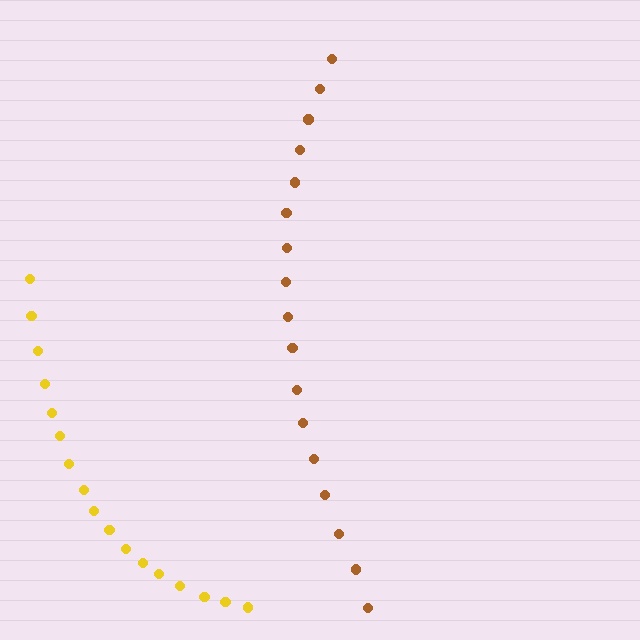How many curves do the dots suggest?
There are 2 distinct paths.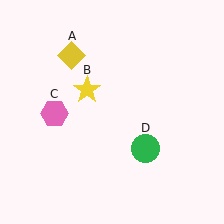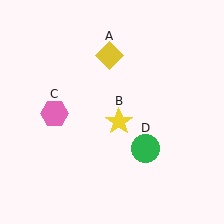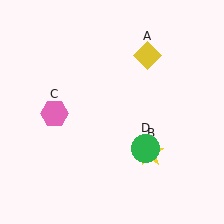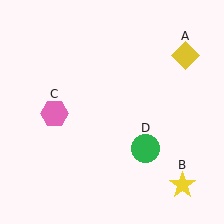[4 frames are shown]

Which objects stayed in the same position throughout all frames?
Pink hexagon (object C) and green circle (object D) remained stationary.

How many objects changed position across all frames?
2 objects changed position: yellow diamond (object A), yellow star (object B).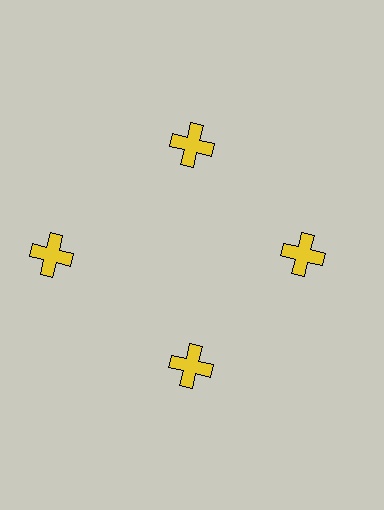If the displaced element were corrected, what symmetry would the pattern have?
It would have 4-fold rotational symmetry — the pattern would map onto itself every 90 degrees.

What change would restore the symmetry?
The symmetry would be restored by moving it inward, back onto the ring so that all 4 crosses sit at equal angles and equal distance from the center.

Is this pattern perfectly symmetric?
No. The 4 yellow crosses are arranged in a ring, but one element near the 9 o'clock position is pushed outward from the center, breaking the 4-fold rotational symmetry.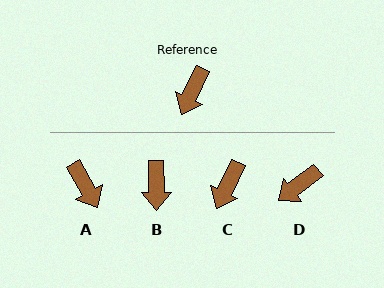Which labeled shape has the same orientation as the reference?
C.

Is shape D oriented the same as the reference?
No, it is off by about 27 degrees.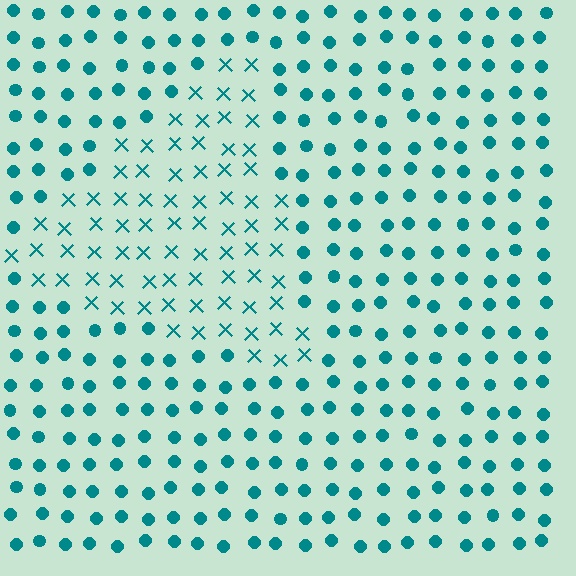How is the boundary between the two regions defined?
The boundary is defined by a change in element shape: X marks inside vs. circles outside. All elements share the same color and spacing.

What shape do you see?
I see a triangle.